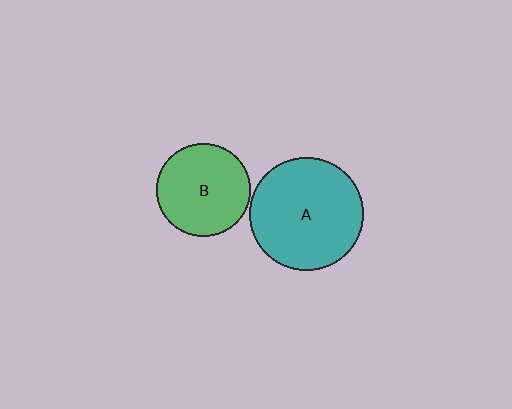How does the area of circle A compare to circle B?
Approximately 1.5 times.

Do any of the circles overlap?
No, none of the circles overlap.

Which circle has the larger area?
Circle A (teal).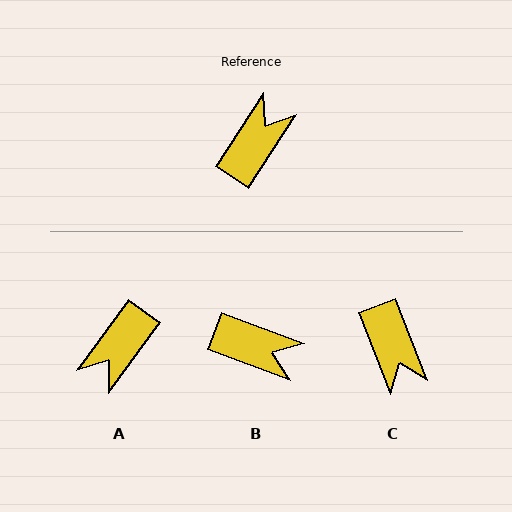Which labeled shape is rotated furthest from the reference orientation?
A, about 177 degrees away.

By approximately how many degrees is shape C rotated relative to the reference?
Approximately 125 degrees clockwise.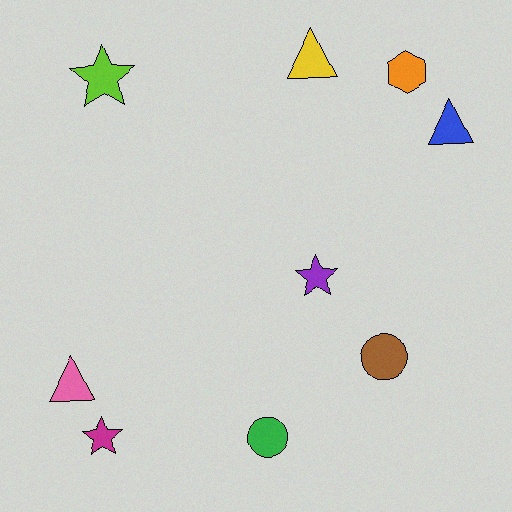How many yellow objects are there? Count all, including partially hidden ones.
There is 1 yellow object.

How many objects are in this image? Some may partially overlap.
There are 9 objects.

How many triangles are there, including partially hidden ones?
There are 3 triangles.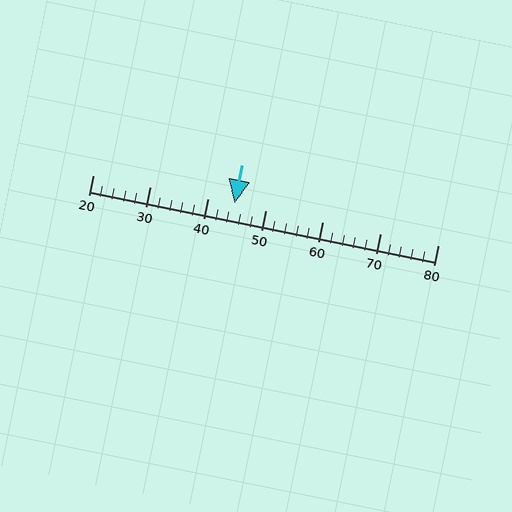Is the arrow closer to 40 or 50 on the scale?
The arrow is closer to 40.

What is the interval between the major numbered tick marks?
The major tick marks are spaced 10 units apart.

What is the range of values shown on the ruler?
The ruler shows values from 20 to 80.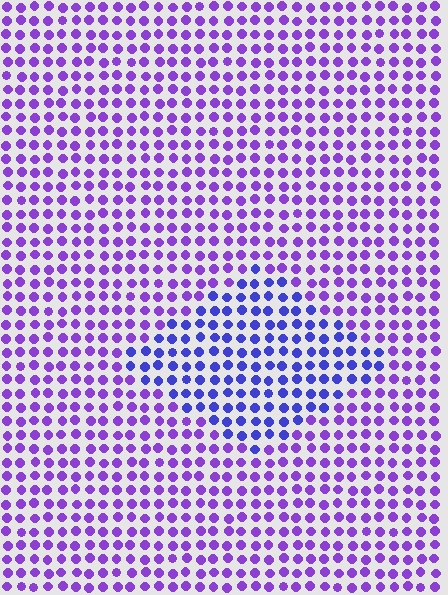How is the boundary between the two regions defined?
The boundary is defined purely by a slight shift in hue (about 32 degrees). Spacing, size, and orientation are identical on both sides.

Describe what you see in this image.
The image is filled with small purple elements in a uniform arrangement. A diamond-shaped region is visible where the elements are tinted to a slightly different hue, forming a subtle color boundary.